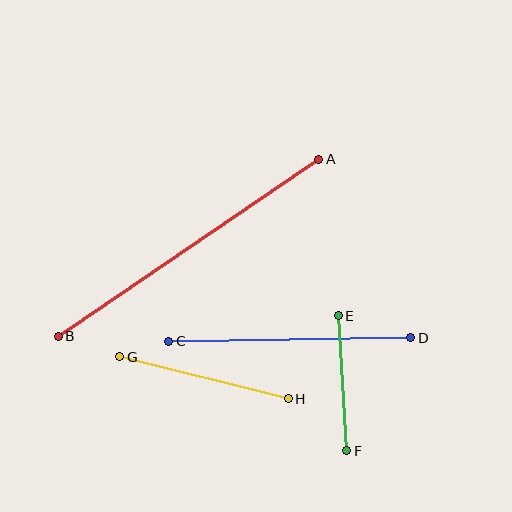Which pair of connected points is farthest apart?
Points A and B are farthest apart.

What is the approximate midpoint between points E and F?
The midpoint is at approximately (343, 383) pixels.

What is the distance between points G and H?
The distance is approximately 174 pixels.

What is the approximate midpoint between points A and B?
The midpoint is at approximately (188, 248) pixels.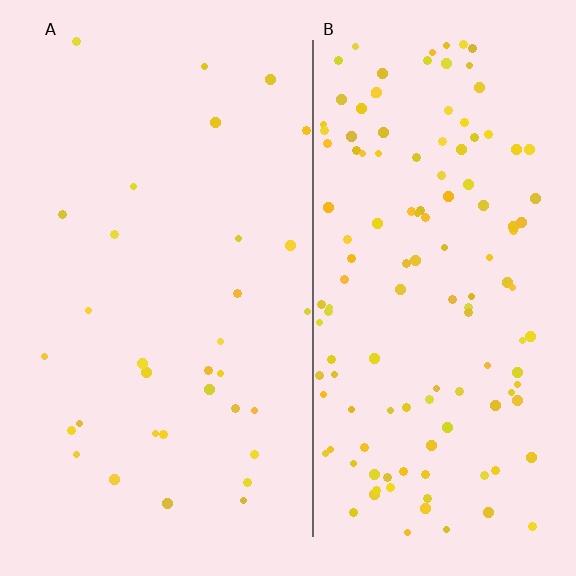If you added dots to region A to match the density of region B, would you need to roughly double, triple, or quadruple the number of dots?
Approximately quadruple.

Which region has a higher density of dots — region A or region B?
B (the right).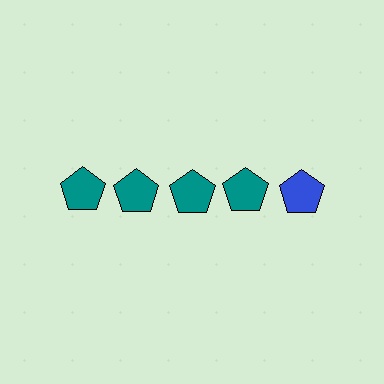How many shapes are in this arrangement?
There are 5 shapes arranged in a grid pattern.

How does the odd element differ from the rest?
It has a different color: blue instead of teal.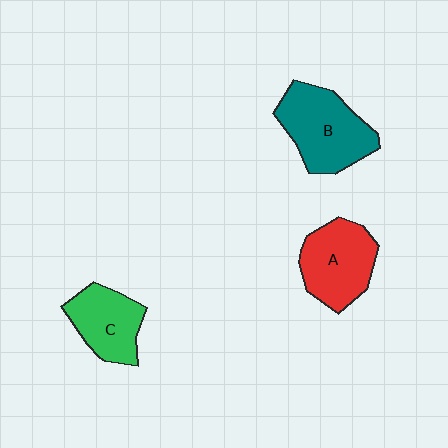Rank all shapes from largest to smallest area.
From largest to smallest: B (teal), A (red), C (green).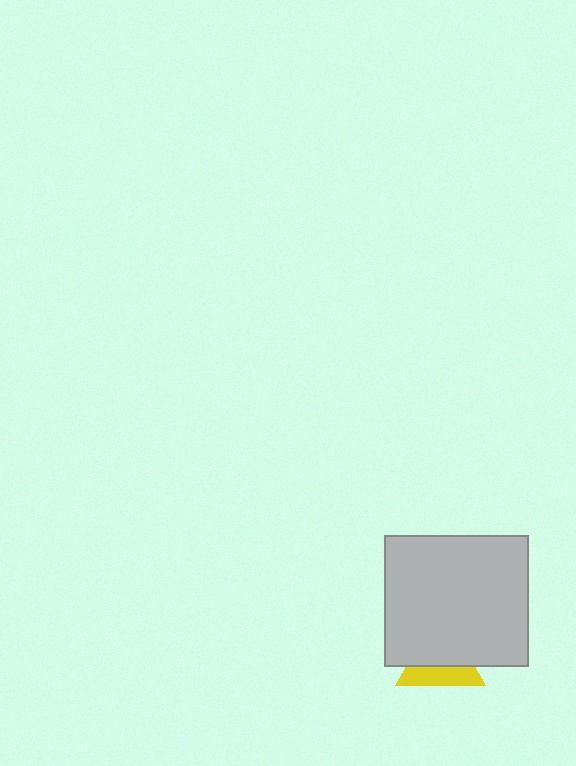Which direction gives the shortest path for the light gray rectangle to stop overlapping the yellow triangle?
Moving up gives the shortest separation.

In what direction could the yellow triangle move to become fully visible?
The yellow triangle could move down. That would shift it out from behind the light gray rectangle entirely.